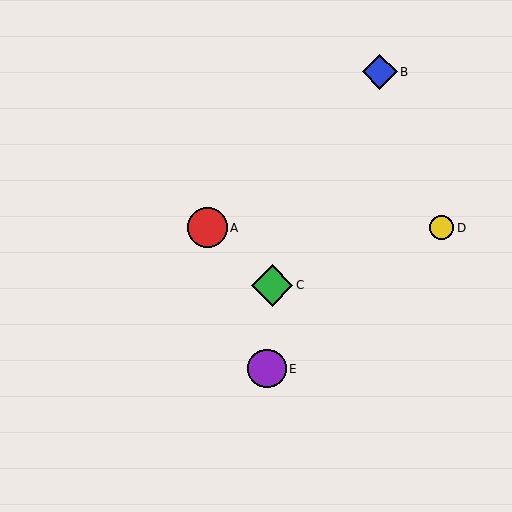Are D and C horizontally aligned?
No, D is at y≈228 and C is at y≈285.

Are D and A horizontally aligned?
Yes, both are at y≈228.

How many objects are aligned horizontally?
2 objects (A, D) are aligned horizontally.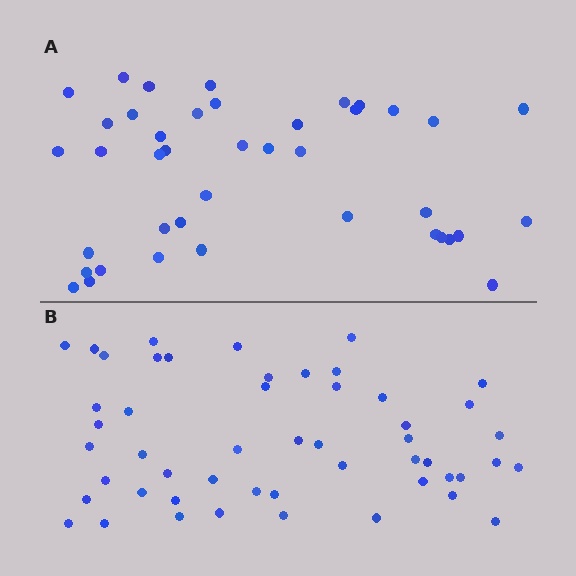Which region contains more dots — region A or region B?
Region B (the bottom region) has more dots.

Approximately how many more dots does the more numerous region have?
Region B has roughly 10 or so more dots than region A.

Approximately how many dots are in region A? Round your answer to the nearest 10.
About 40 dots. (The exact count is 41, which rounds to 40.)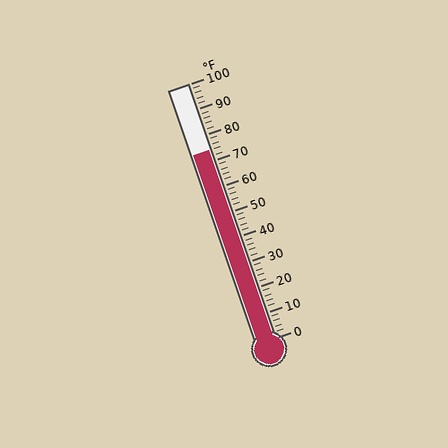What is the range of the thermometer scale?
The thermometer scale ranges from 0°F to 100°F.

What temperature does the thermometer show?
The thermometer shows approximately 74°F.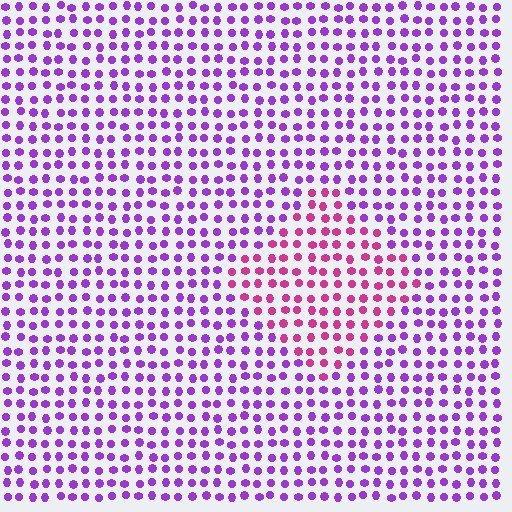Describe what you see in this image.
The image is filled with small purple elements in a uniform arrangement. A diamond-shaped region is visible where the elements are tinted to a slightly different hue, forming a subtle color boundary.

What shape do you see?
I see a diamond.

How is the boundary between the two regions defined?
The boundary is defined purely by a slight shift in hue (about 45 degrees). Spacing, size, and orientation are identical on both sides.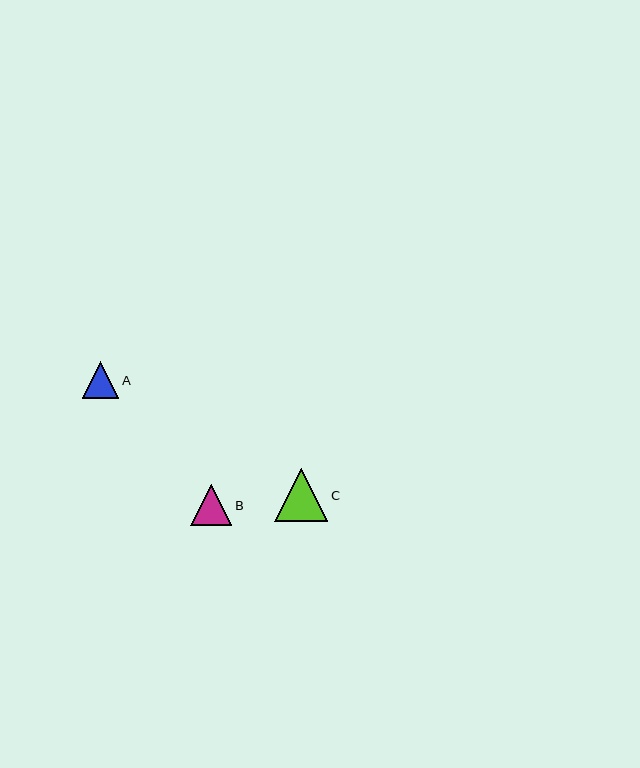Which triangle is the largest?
Triangle C is the largest with a size of approximately 53 pixels.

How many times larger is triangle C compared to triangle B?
Triangle C is approximately 1.3 times the size of triangle B.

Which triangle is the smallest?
Triangle A is the smallest with a size of approximately 37 pixels.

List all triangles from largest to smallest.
From largest to smallest: C, B, A.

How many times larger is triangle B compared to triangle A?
Triangle B is approximately 1.1 times the size of triangle A.